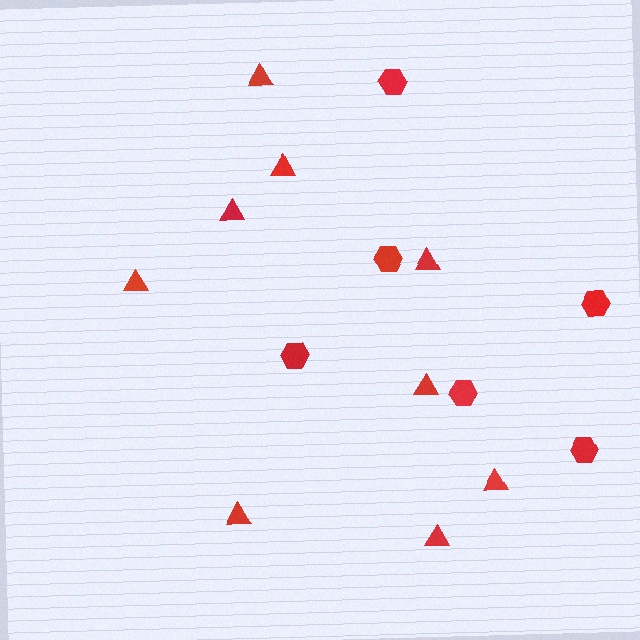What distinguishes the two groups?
There are 2 groups: one group of hexagons (6) and one group of triangles (9).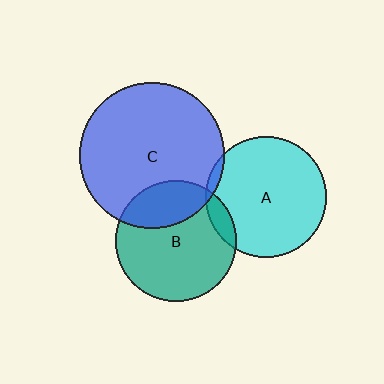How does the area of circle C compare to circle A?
Approximately 1.4 times.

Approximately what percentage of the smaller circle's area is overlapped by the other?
Approximately 25%.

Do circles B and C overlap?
Yes.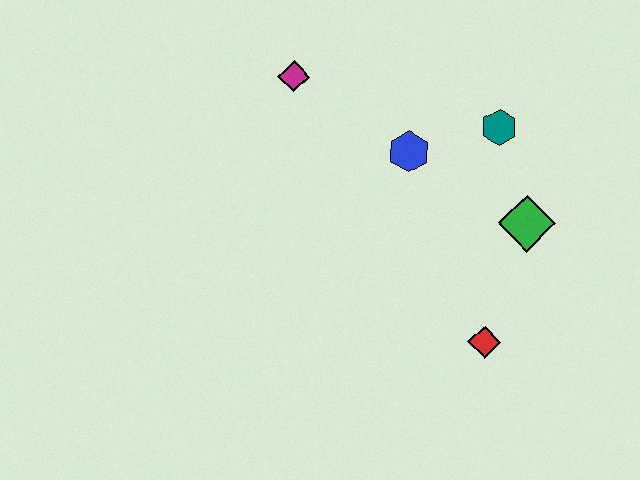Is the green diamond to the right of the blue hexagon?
Yes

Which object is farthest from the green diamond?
The magenta diamond is farthest from the green diamond.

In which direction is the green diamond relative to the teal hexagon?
The green diamond is below the teal hexagon.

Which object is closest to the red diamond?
The green diamond is closest to the red diamond.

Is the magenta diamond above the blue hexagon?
Yes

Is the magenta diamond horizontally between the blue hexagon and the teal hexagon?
No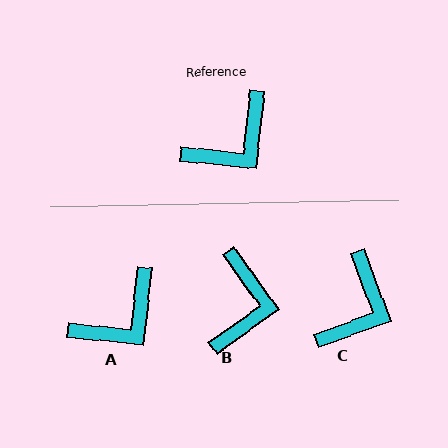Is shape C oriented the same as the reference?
No, it is off by about 26 degrees.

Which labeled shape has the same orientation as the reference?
A.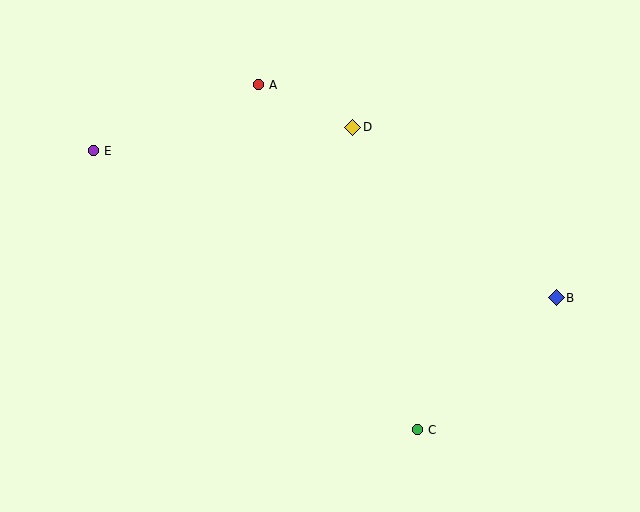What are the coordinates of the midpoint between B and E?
The midpoint between B and E is at (325, 224).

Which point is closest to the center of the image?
Point D at (353, 127) is closest to the center.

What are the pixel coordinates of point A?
Point A is at (259, 85).